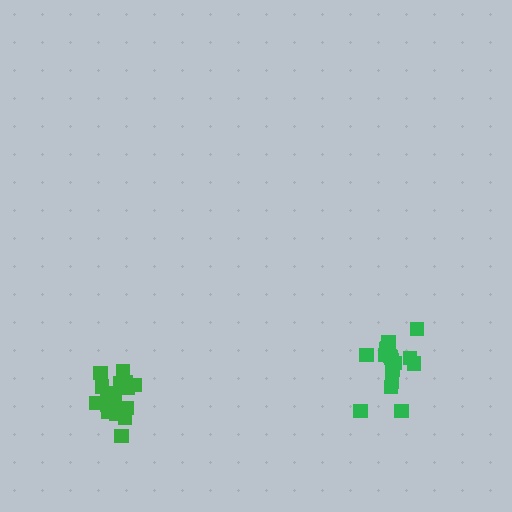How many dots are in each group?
Group 1: 19 dots, Group 2: 18 dots (37 total).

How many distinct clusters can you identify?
There are 2 distinct clusters.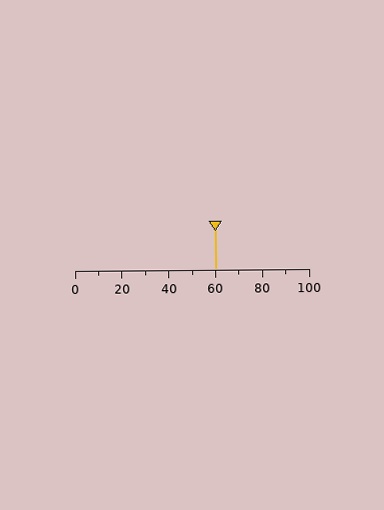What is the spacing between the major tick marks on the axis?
The major ticks are spaced 20 apart.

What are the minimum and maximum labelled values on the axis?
The axis runs from 0 to 100.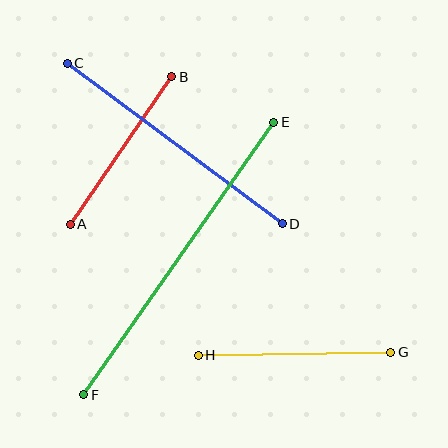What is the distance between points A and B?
The distance is approximately 179 pixels.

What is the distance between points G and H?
The distance is approximately 192 pixels.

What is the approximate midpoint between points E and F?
The midpoint is at approximately (179, 259) pixels.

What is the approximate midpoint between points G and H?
The midpoint is at approximately (295, 354) pixels.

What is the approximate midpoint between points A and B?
The midpoint is at approximately (121, 151) pixels.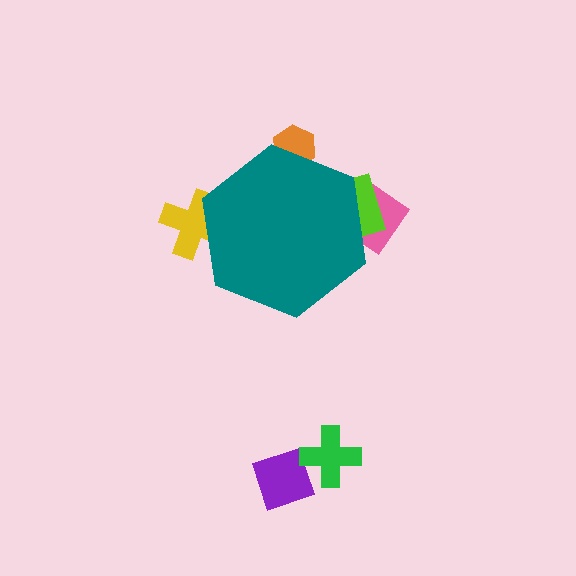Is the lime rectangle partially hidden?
Yes, the lime rectangle is partially hidden behind the teal hexagon.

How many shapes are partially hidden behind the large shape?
4 shapes are partially hidden.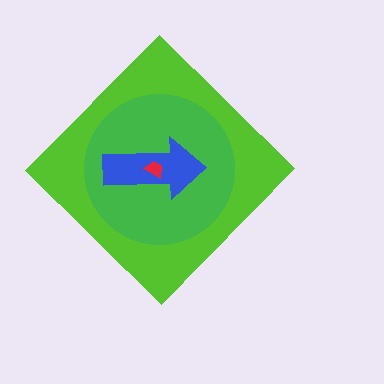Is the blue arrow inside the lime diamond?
Yes.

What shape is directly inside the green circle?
The blue arrow.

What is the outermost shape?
The lime diamond.